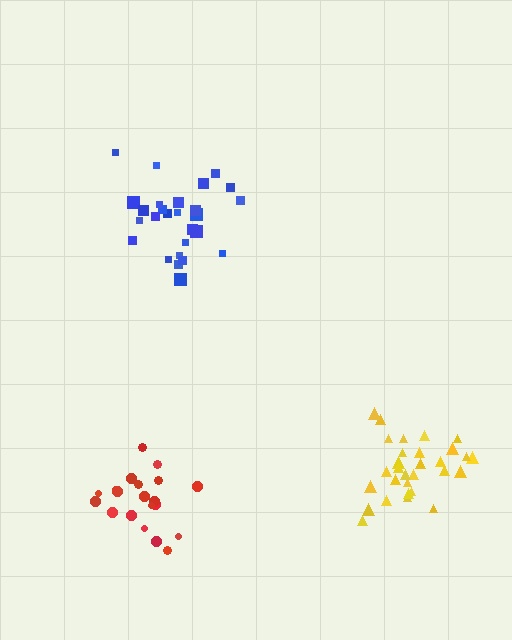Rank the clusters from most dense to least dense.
red, yellow, blue.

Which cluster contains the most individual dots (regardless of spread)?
Yellow (30).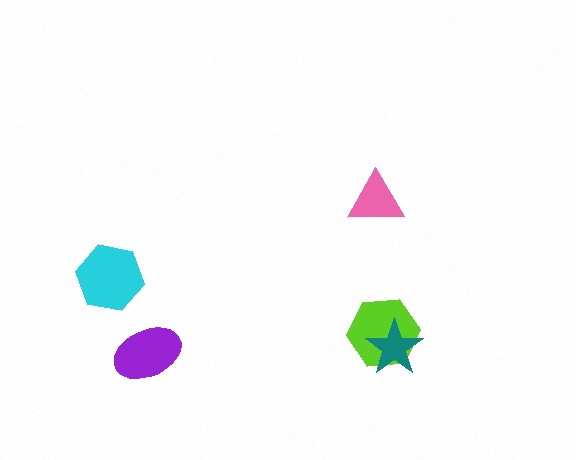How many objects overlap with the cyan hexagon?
0 objects overlap with the cyan hexagon.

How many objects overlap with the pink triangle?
0 objects overlap with the pink triangle.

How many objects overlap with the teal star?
1 object overlaps with the teal star.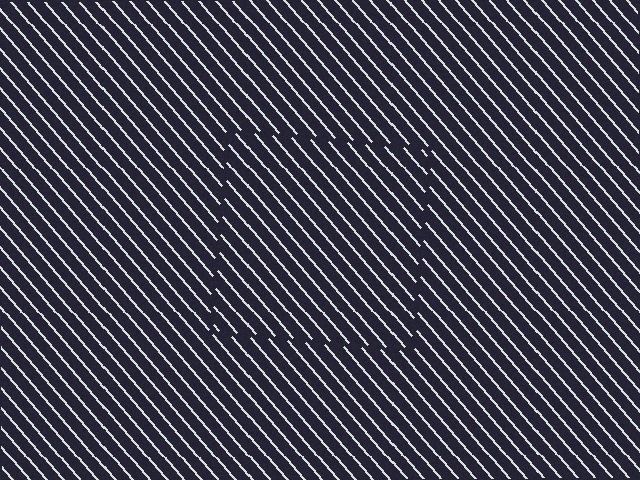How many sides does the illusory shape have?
4 sides — the line-ends trace a square.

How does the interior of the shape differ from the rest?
The interior of the shape contains the same grating, shifted by half a period — the contour is defined by the phase discontinuity where line-ends from the inner and outer gratings abut.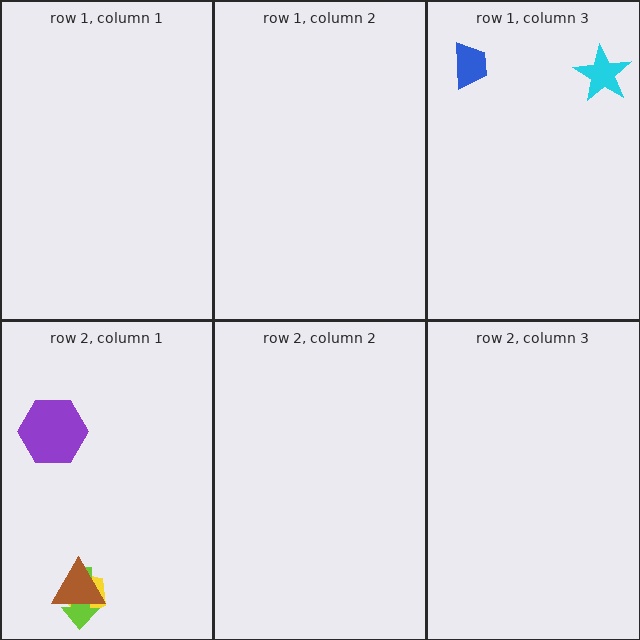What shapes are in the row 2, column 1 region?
The yellow pentagon, the lime arrow, the brown triangle, the purple hexagon.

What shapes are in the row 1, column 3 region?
The cyan star, the blue trapezoid.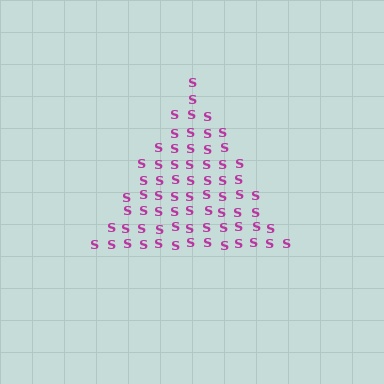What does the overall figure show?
The overall figure shows a triangle.